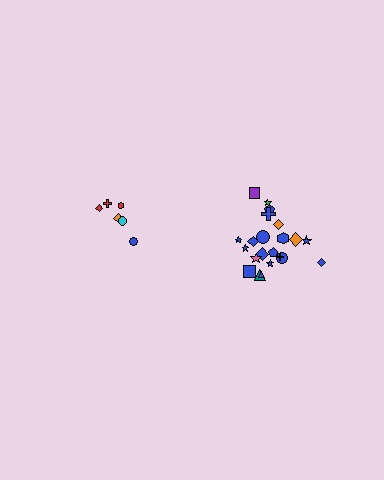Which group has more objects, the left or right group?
The right group.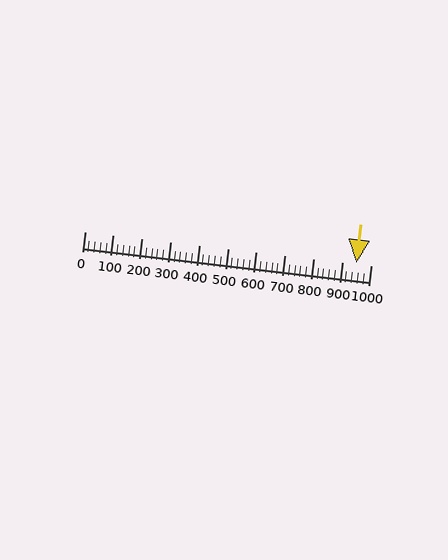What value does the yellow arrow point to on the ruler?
The yellow arrow points to approximately 950.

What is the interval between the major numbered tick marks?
The major tick marks are spaced 100 units apart.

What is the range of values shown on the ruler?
The ruler shows values from 0 to 1000.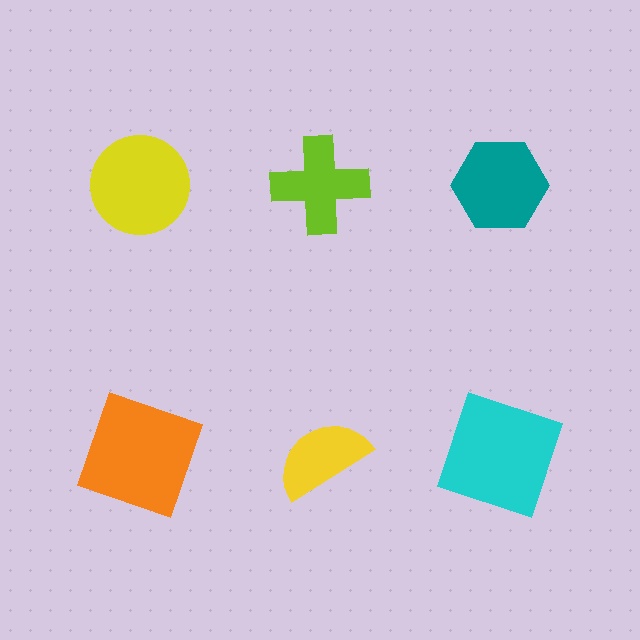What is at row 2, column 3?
A cyan square.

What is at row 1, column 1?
A yellow circle.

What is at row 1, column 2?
A lime cross.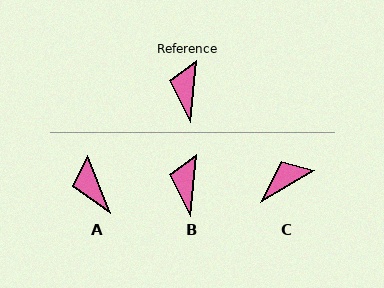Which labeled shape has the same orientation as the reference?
B.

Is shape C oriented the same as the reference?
No, it is off by about 53 degrees.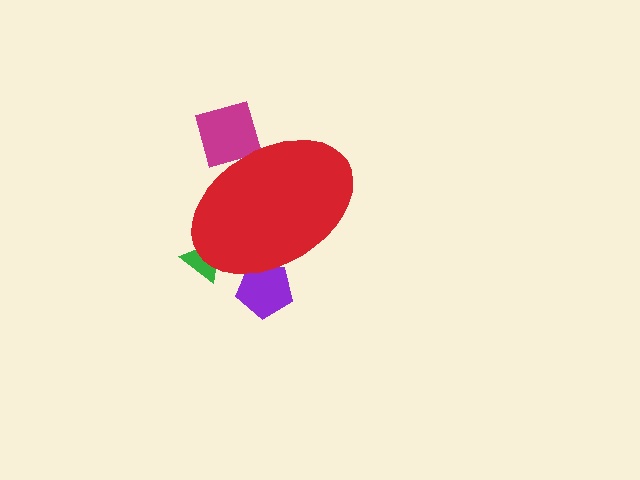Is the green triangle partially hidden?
Yes, the green triangle is partially hidden behind the red ellipse.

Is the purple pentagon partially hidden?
Yes, the purple pentagon is partially hidden behind the red ellipse.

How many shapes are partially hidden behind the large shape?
3 shapes are partially hidden.